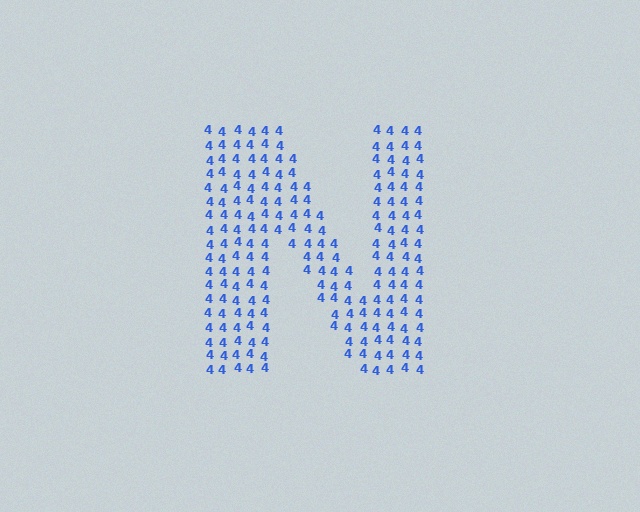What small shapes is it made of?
It is made of small digit 4's.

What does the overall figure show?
The overall figure shows the letter N.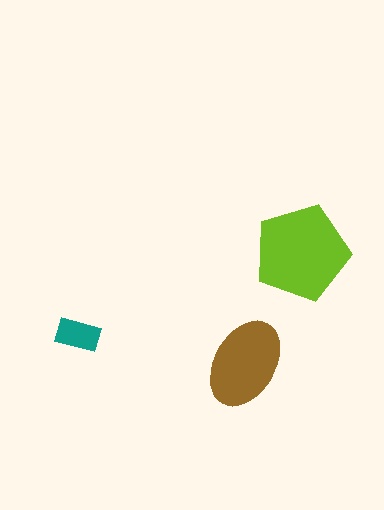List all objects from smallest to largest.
The teal rectangle, the brown ellipse, the lime pentagon.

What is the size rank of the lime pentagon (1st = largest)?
1st.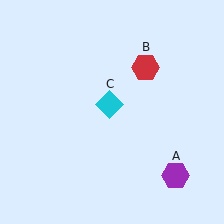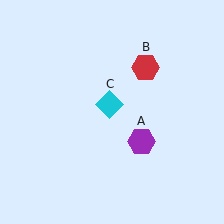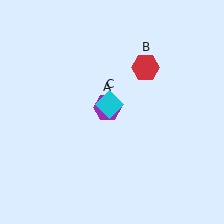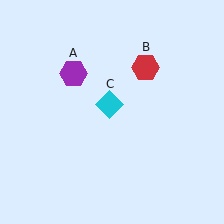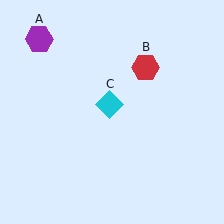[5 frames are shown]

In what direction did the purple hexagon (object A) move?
The purple hexagon (object A) moved up and to the left.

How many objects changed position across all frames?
1 object changed position: purple hexagon (object A).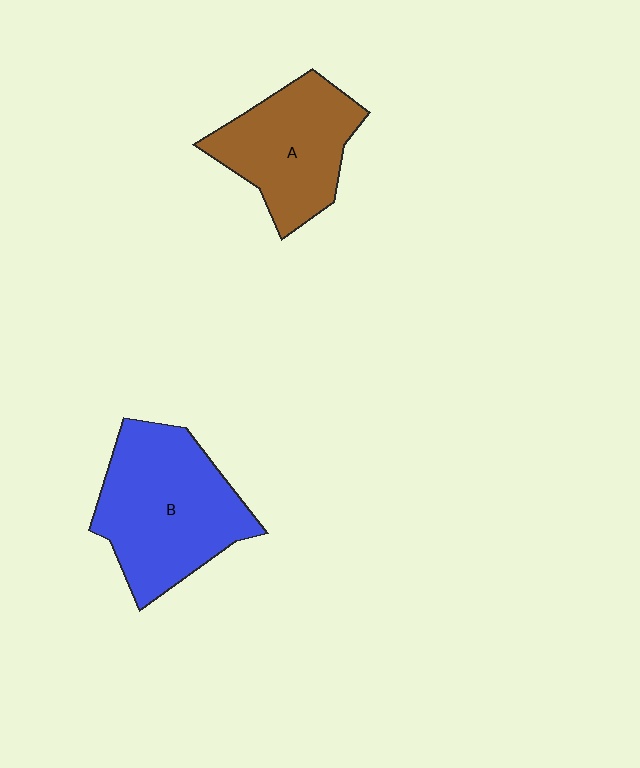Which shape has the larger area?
Shape B (blue).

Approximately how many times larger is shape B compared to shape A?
Approximately 1.3 times.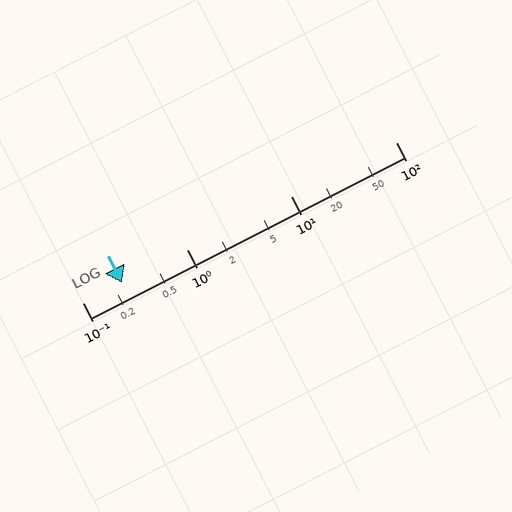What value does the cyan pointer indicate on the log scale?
The pointer indicates approximately 0.24.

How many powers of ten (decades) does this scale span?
The scale spans 3 decades, from 0.1 to 100.